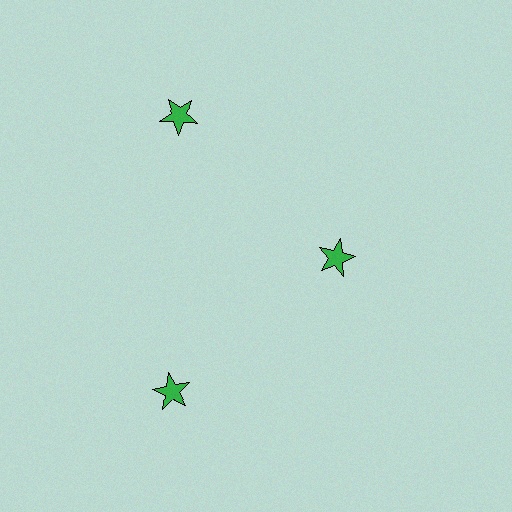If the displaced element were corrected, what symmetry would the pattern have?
It would have 3-fold rotational symmetry — the pattern would map onto itself every 120 degrees.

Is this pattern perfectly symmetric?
No. The 3 green stars are arranged in a ring, but one element near the 3 o'clock position is pulled inward toward the center, breaking the 3-fold rotational symmetry.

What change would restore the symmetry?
The symmetry would be restored by moving it outward, back onto the ring so that all 3 stars sit at equal angles and equal distance from the center.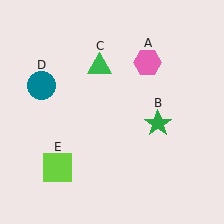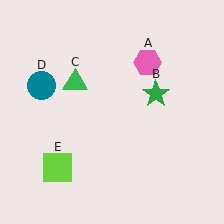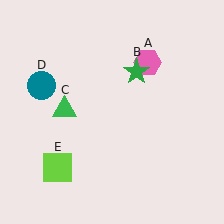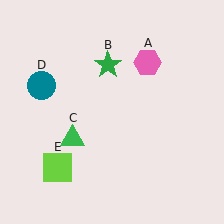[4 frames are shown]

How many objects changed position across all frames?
2 objects changed position: green star (object B), green triangle (object C).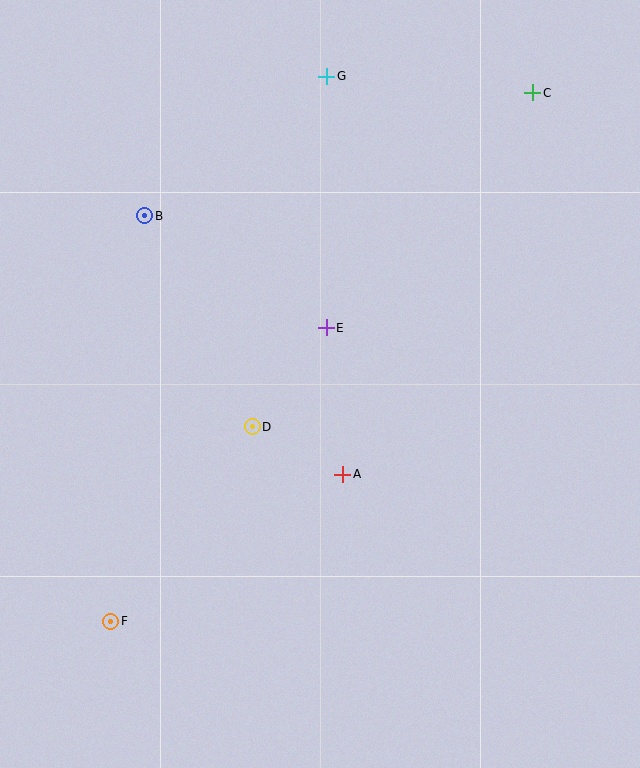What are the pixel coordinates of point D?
Point D is at (252, 427).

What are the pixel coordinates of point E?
Point E is at (326, 328).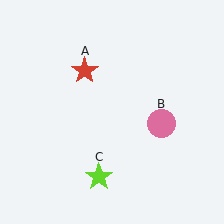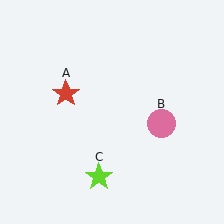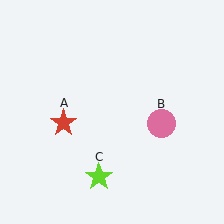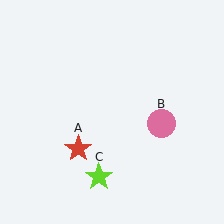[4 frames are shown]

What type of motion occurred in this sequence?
The red star (object A) rotated counterclockwise around the center of the scene.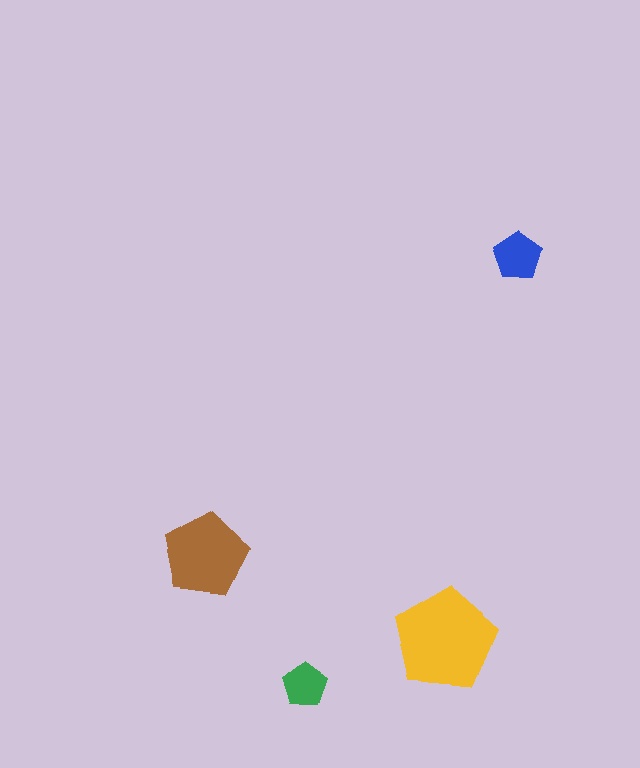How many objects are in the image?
There are 4 objects in the image.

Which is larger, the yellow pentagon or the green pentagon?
The yellow one.